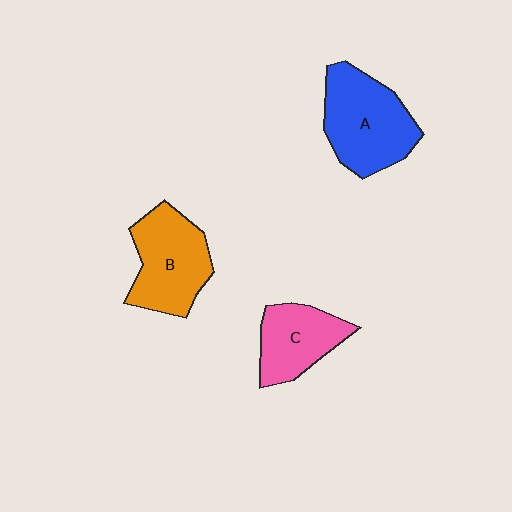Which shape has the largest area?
Shape A (blue).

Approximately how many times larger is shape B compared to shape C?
Approximately 1.3 times.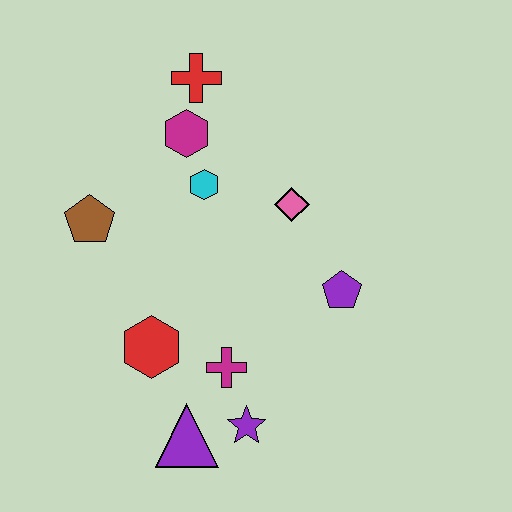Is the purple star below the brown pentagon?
Yes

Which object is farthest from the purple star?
The red cross is farthest from the purple star.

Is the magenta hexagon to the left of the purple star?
Yes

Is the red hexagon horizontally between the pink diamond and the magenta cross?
No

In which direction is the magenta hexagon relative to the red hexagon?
The magenta hexagon is above the red hexagon.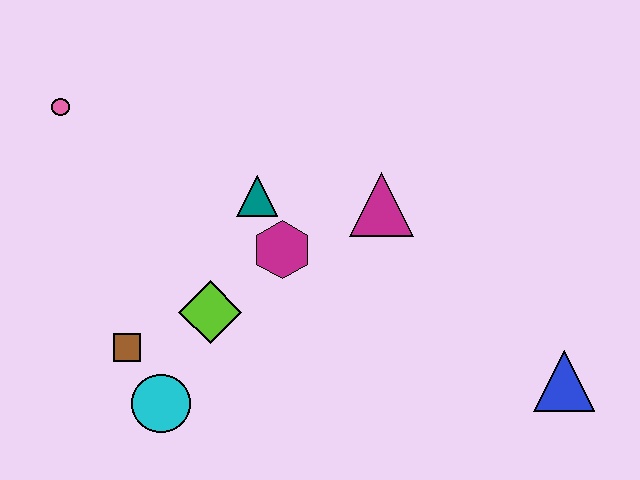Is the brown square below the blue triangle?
No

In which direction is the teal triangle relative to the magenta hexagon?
The teal triangle is above the magenta hexagon.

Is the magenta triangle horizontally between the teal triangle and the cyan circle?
No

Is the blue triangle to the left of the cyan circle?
No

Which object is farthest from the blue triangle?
The pink circle is farthest from the blue triangle.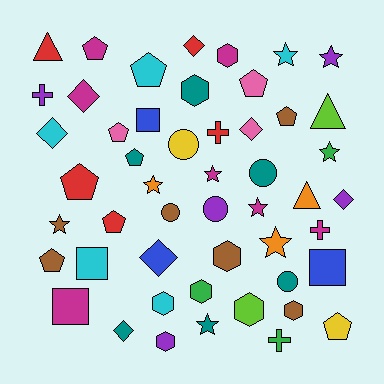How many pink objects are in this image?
There are 3 pink objects.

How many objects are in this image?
There are 50 objects.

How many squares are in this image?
There are 4 squares.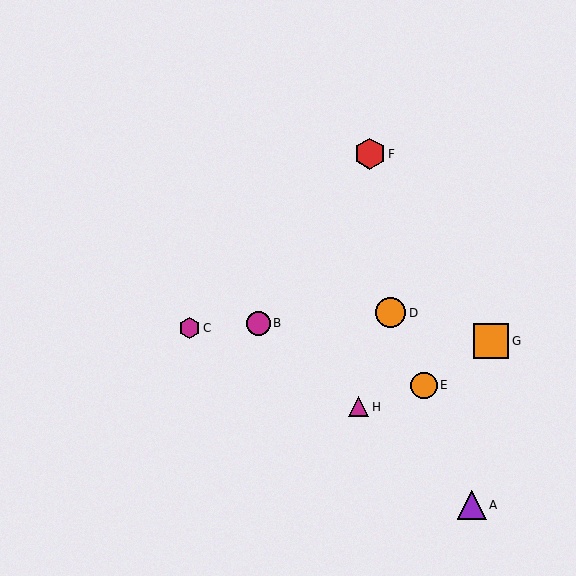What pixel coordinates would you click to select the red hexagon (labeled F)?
Click at (370, 154) to select the red hexagon F.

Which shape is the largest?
The orange square (labeled G) is the largest.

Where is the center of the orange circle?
The center of the orange circle is at (391, 313).